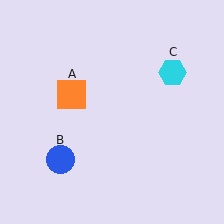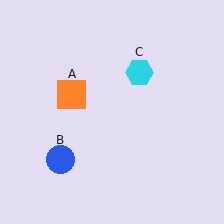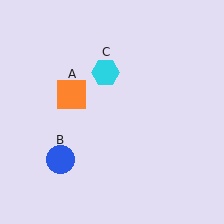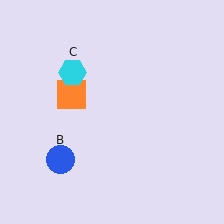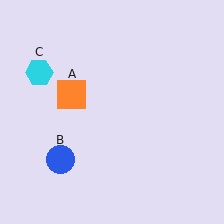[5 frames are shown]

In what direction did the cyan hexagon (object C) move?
The cyan hexagon (object C) moved left.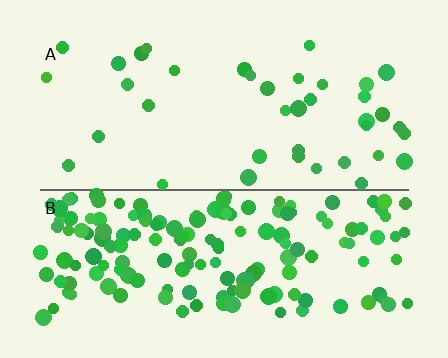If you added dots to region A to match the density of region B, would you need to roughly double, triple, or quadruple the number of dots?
Approximately quadruple.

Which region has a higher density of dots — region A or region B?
B (the bottom).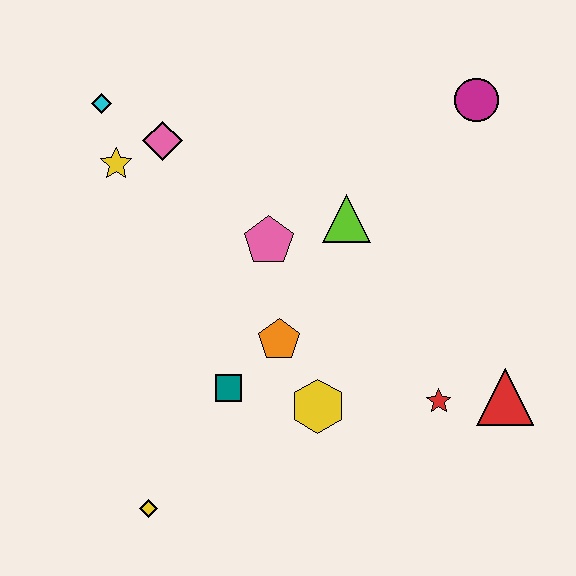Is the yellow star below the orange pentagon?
No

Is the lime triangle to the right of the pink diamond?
Yes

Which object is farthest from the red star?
The cyan diamond is farthest from the red star.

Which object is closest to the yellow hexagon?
The orange pentagon is closest to the yellow hexagon.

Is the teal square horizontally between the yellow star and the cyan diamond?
No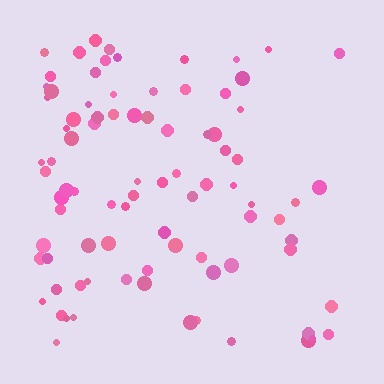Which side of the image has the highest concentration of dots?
The left.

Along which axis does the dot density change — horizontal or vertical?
Horizontal.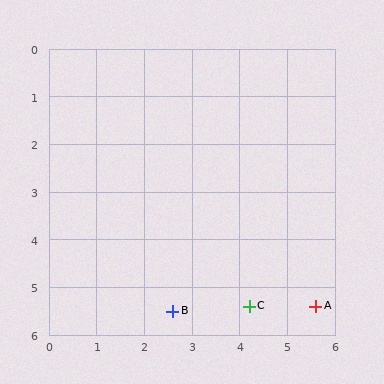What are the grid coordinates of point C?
Point C is at approximately (4.2, 5.4).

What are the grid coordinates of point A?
Point A is at approximately (5.6, 5.4).